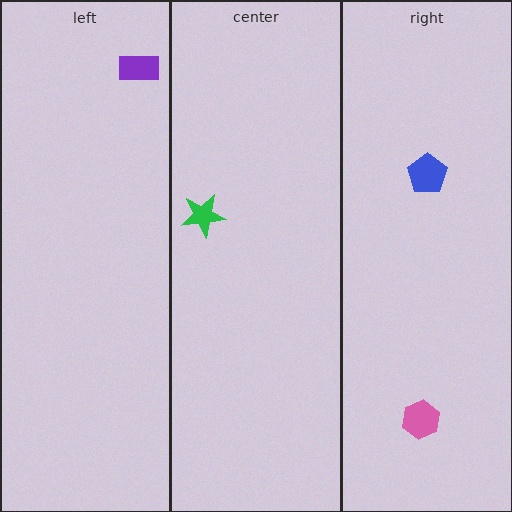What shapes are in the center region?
The green star.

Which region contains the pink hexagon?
The right region.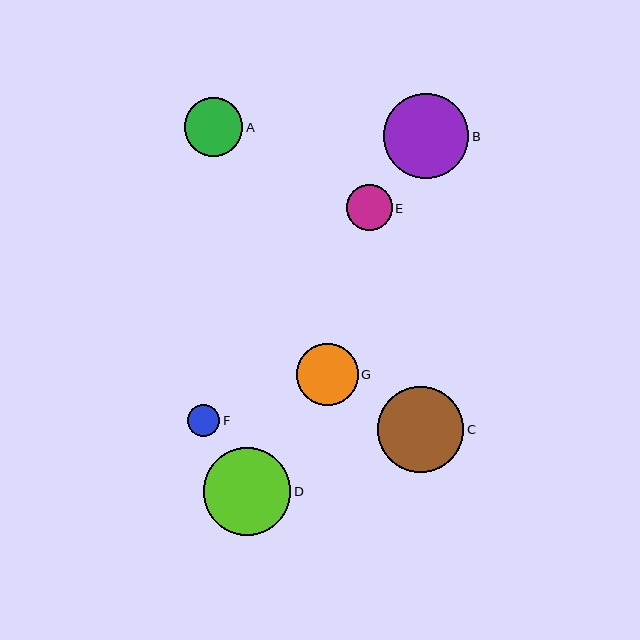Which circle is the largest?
Circle D is the largest with a size of approximately 88 pixels.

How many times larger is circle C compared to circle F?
Circle C is approximately 2.7 times the size of circle F.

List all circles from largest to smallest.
From largest to smallest: D, C, B, G, A, E, F.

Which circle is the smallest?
Circle F is the smallest with a size of approximately 32 pixels.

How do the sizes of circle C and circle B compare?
Circle C and circle B are approximately the same size.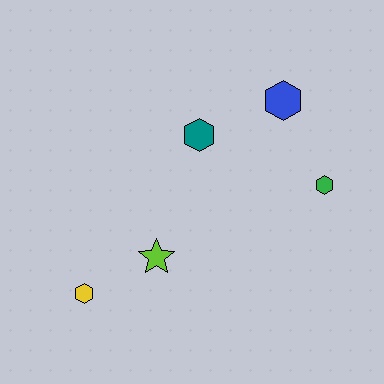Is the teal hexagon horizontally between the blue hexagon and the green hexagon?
No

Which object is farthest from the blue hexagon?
The yellow hexagon is farthest from the blue hexagon.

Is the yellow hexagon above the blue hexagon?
No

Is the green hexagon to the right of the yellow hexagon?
Yes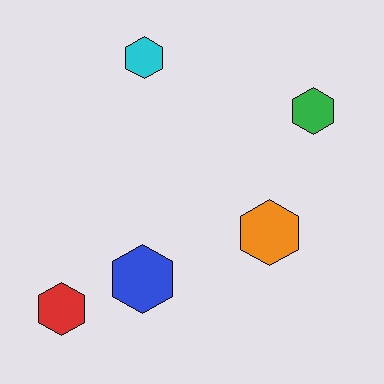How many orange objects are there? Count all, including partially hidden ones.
There is 1 orange object.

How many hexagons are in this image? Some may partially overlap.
There are 5 hexagons.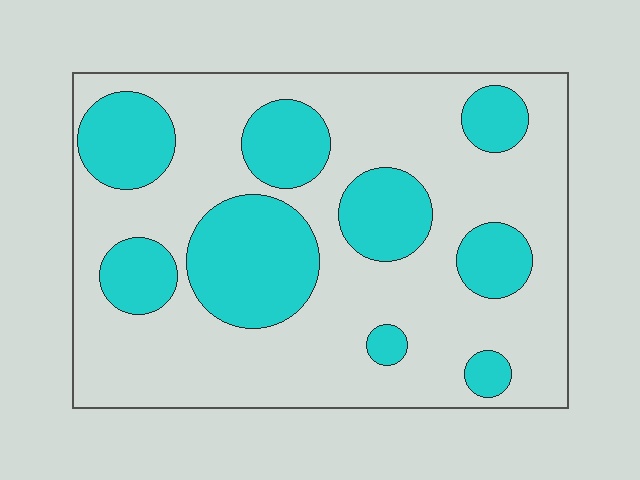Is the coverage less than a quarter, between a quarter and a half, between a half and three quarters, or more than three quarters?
Between a quarter and a half.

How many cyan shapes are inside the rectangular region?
9.